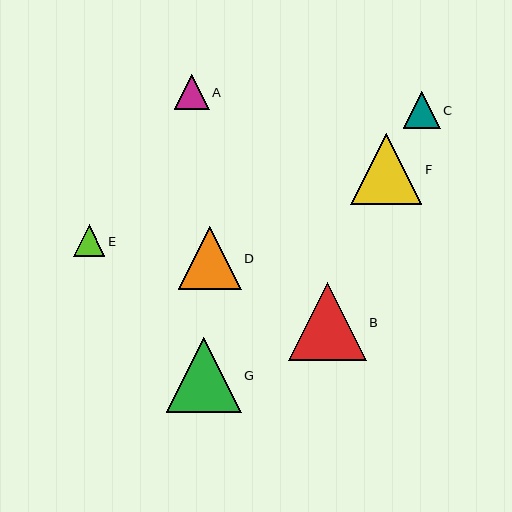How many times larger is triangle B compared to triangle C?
Triangle B is approximately 2.1 times the size of triangle C.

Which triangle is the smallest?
Triangle E is the smallest with a size of approximately 32 pixels.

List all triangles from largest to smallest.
From largest to smallest: B, G, F, D, C, A, E.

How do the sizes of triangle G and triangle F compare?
Triangle G and triangle F are approximately the same size.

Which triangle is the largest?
Triangle B is the largest with a size of approximately 77 pixels.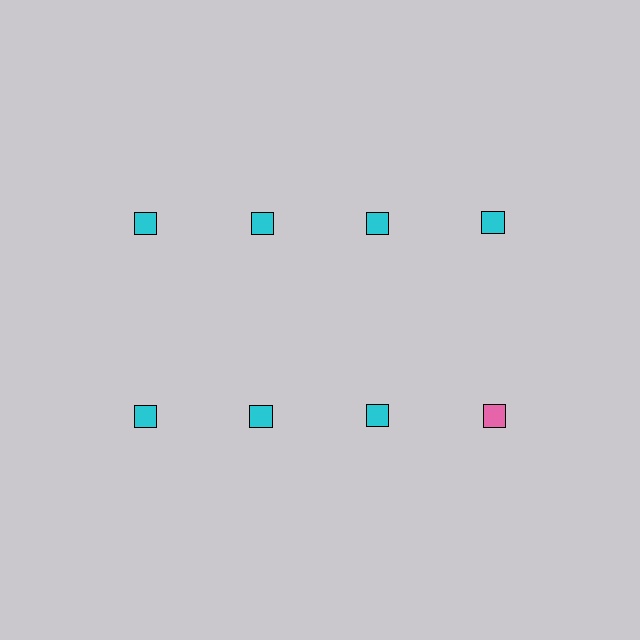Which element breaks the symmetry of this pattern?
The pink square in the second row, second from right column breaks the symmetry. All other shapes are cyan squares.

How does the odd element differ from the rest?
It has a different color: pink instead of cyan.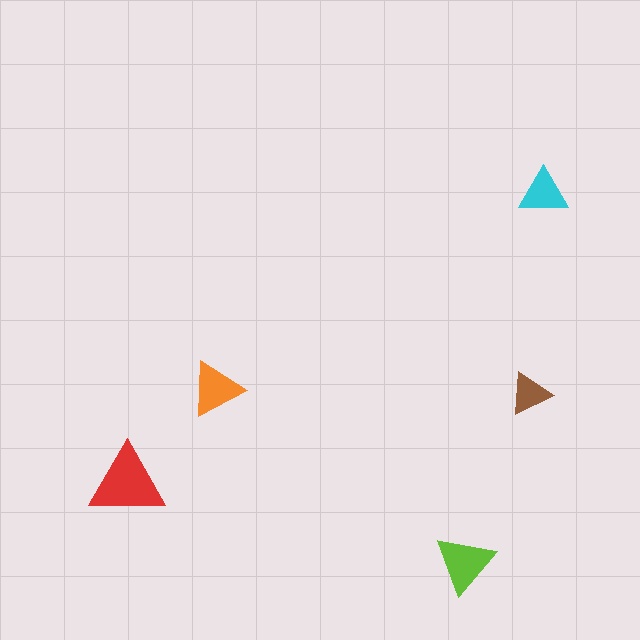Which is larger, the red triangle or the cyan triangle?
The red one.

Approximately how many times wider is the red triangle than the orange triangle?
About 1.5 times wider.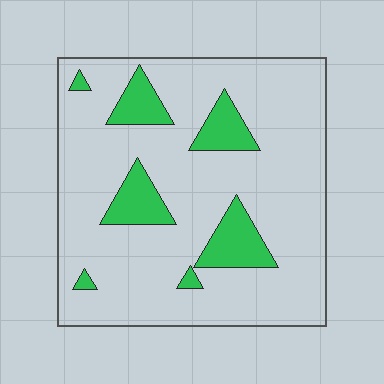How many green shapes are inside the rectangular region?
7.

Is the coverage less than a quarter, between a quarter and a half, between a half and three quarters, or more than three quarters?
Less than a quarter.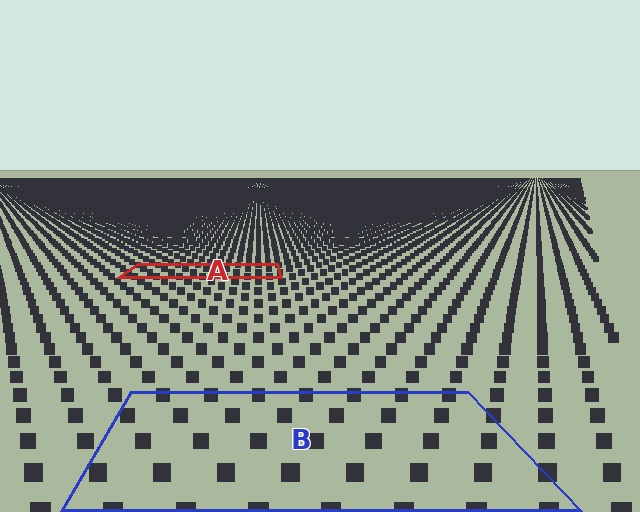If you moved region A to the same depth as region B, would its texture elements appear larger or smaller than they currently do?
They would appear larger. At a closer depth, the same texture elements are projected at a bigger on-screen size.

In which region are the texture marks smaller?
The texture marks are smaller in region A, because it is farther away.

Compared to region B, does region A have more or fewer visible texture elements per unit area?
Region A has more texture elements per unit area — they are packed more densely because it is farther away.